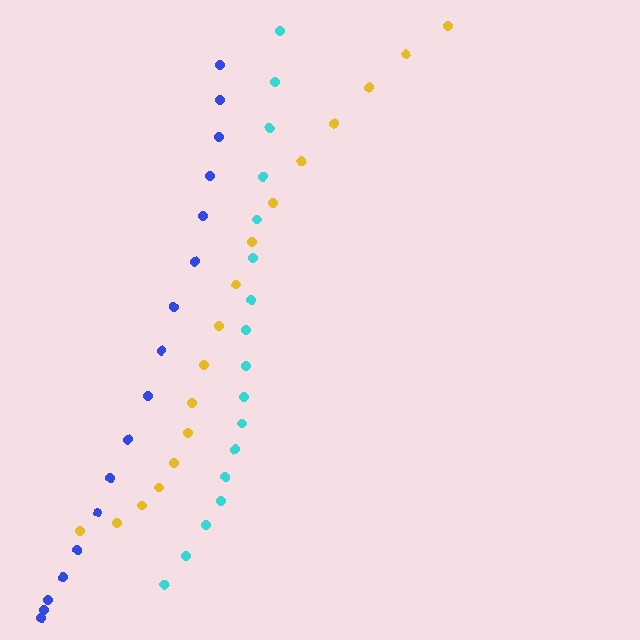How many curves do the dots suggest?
There are 3 distinct paths.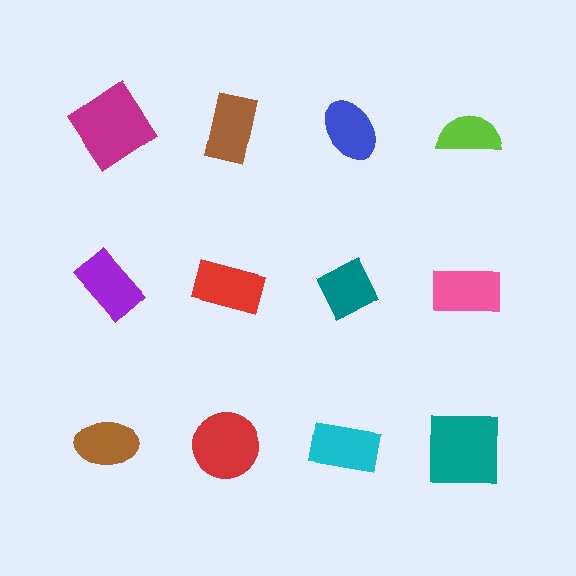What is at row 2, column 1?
A purple rectangle.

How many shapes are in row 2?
4 shapes.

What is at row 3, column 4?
A teal square.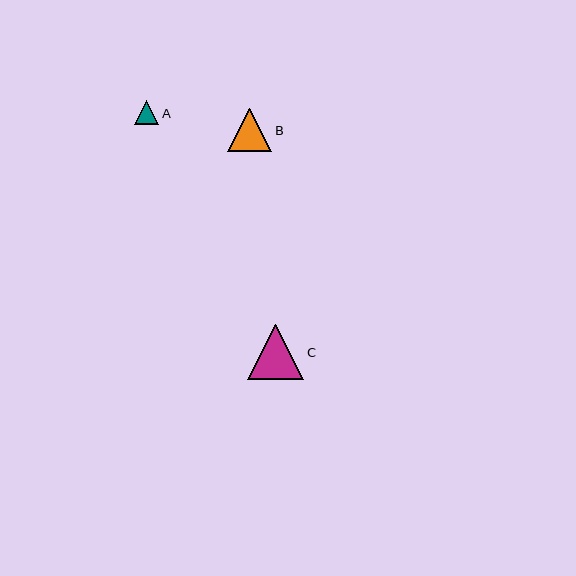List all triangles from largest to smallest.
From largest to smallest: C, B, A.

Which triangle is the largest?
Triangle C is the largest with a size of approximately 56 pixels.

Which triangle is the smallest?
Triangle A is the smallest with a size of approximately 24 pixels.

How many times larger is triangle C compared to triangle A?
Triangle C is approximately 2.3 times the size of triangle A.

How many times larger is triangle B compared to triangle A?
Triangle B is approximately 1.8 times the size of triangle A.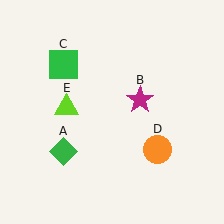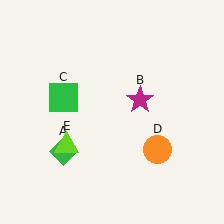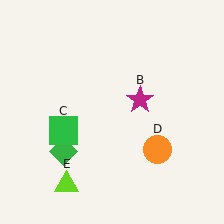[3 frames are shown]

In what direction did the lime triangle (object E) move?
The lime triangle (object E) moved down.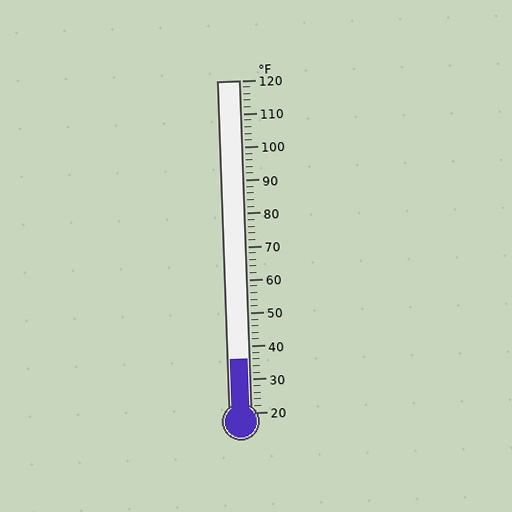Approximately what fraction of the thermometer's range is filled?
The thermometer is filled to approximately 15% of its range.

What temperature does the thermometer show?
The thermometer shows approximately 36°F.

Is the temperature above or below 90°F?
The temperature is below 90°F.